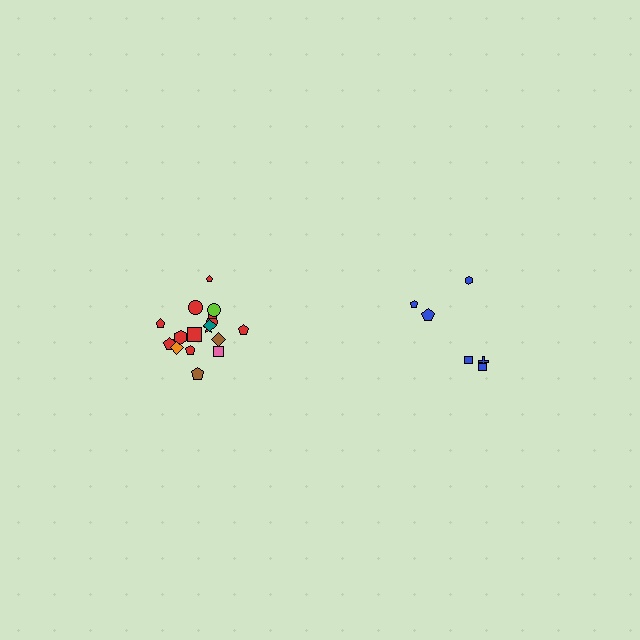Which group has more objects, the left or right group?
The left group.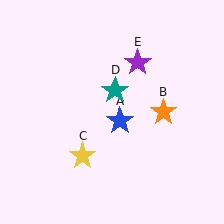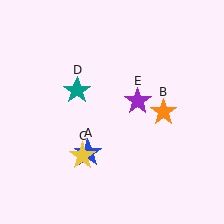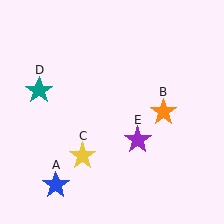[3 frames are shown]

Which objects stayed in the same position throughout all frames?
Orange star (object B) and yellow star (object C) remained stationary.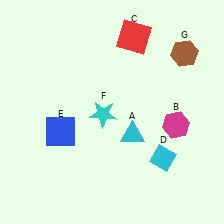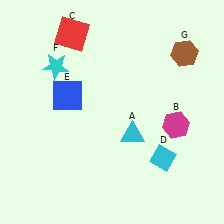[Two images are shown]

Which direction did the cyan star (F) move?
The cyan star (F) moved up.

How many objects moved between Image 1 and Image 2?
3 objects moved between the two images.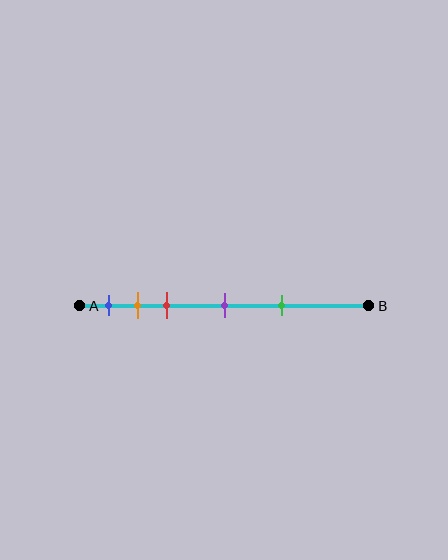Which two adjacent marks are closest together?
The orange and red marks are the closest adjacent pair.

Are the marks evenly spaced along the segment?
No, the marks are not evenly spaced.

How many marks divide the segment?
There are 5 marks dividing the segment.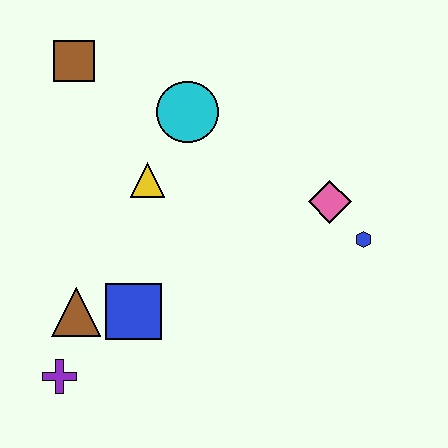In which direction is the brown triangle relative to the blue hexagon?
The brown triangle is to the left of the blue hexagon.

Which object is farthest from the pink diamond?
The purple cross is farthest from the pink diamond.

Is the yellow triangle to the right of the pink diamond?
No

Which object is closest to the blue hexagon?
The pink diamond is closest to the blue hexagon.